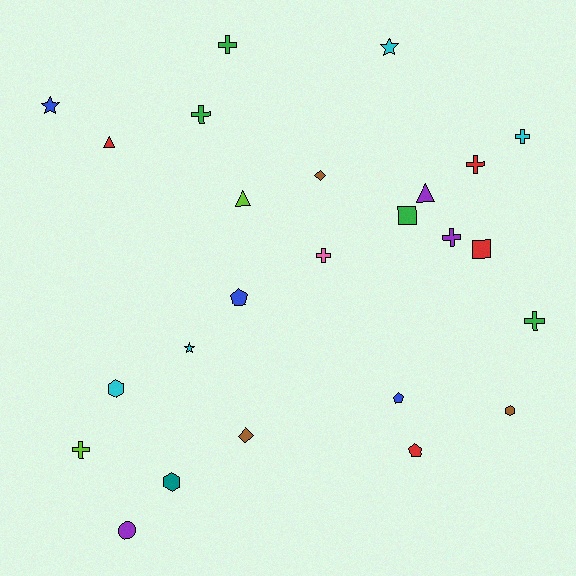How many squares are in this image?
There are 2 squares.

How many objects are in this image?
There are 25 objects.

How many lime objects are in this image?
There are 2 lime objects.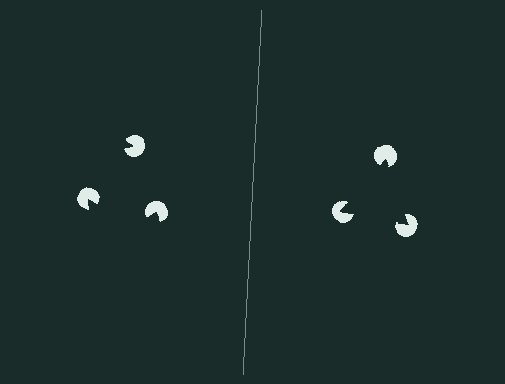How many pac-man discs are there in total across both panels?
6 — 3 on each side.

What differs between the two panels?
The pac-man discs are positioned identically on both sides; only the wedge orientations differ. On the right they align to a triangle; on the left they are misaligned.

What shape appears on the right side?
An illusory triangle.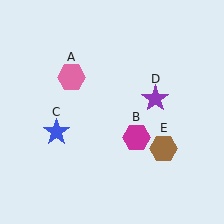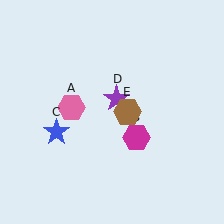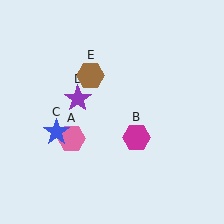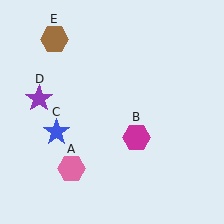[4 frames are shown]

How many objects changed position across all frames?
3 objects changed position: pink hexagon (object A), purple star (object D), brown hexagon (object E).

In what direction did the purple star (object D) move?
The purple star (object D) moved left.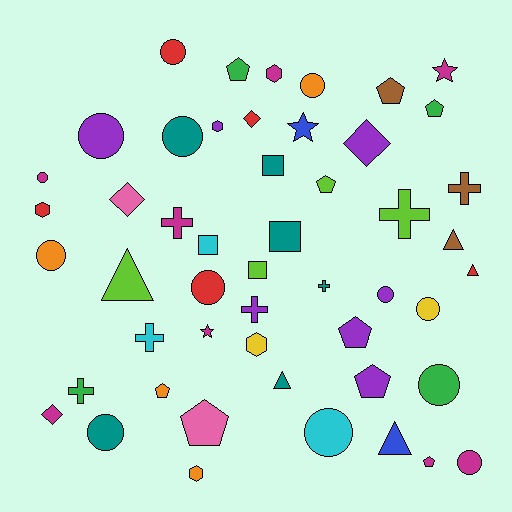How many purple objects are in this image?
There are 7 purple objects.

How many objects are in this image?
There are 50 objects.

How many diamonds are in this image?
There are 4 diamonds.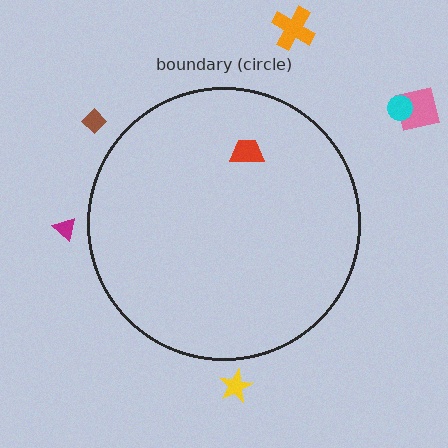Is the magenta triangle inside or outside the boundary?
Outside.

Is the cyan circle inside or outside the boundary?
Outside.